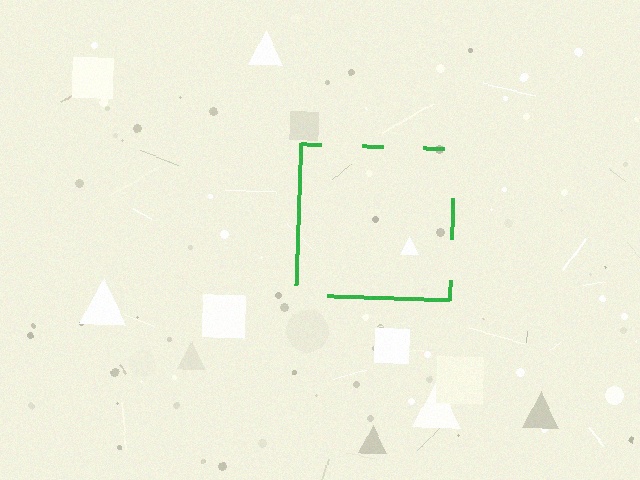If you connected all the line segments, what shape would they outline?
They would outline a square.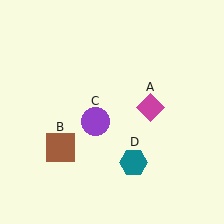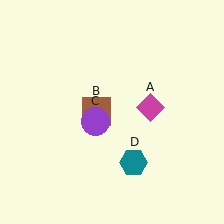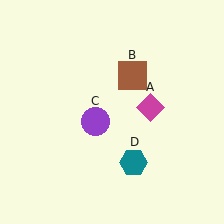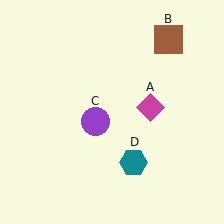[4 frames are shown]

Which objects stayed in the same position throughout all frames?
Magenta diamond (object A) and purple circle (object C) and teal hexagon (object D) remained stationary.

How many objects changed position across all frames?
1 object changed position: brown square (object B).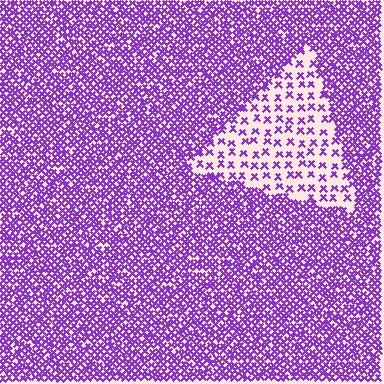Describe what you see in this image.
The image contains small purple elements arranged at two different densities. A triangle-shaped region is visible where the elements are less densely packed than the surrounding area.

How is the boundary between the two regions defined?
The boundary is defined by a change in element density (approximately 3.1x ratio). All elements are the same color, size, and shape.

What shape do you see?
I see a triangle.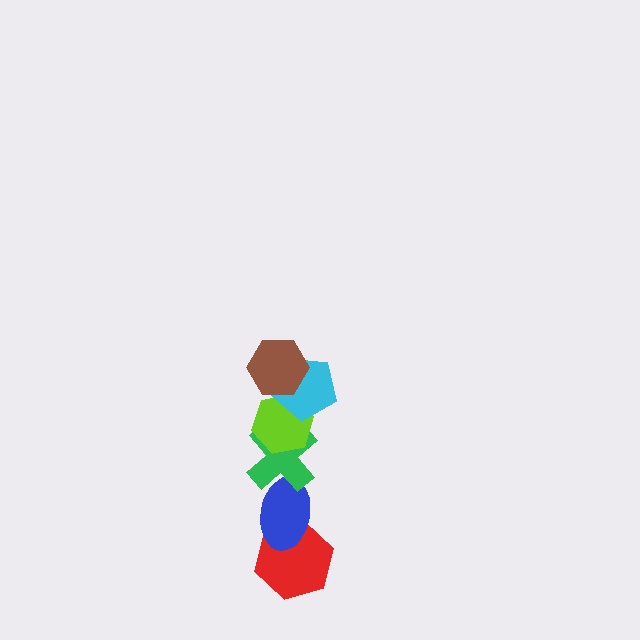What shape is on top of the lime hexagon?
The cyan pentagon is on top of the lime hexagon.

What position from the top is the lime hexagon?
The lime hexagon is 3rd from the top.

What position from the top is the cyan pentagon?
The cyan pentagon is 2nd from the top.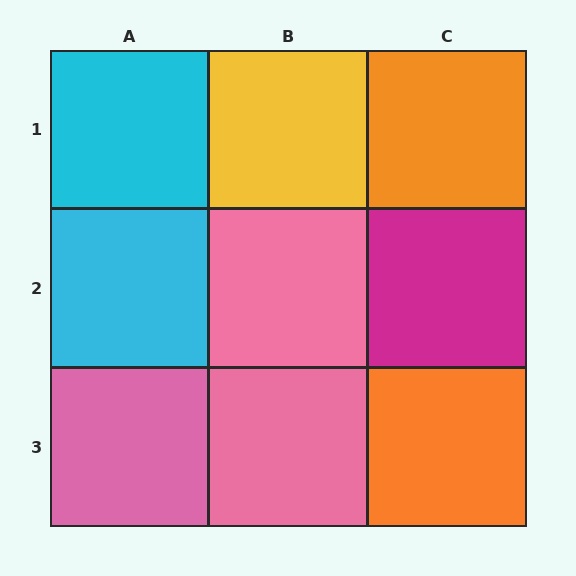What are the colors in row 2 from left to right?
Cyan, pink, magenta.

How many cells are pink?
3 cells are pink.